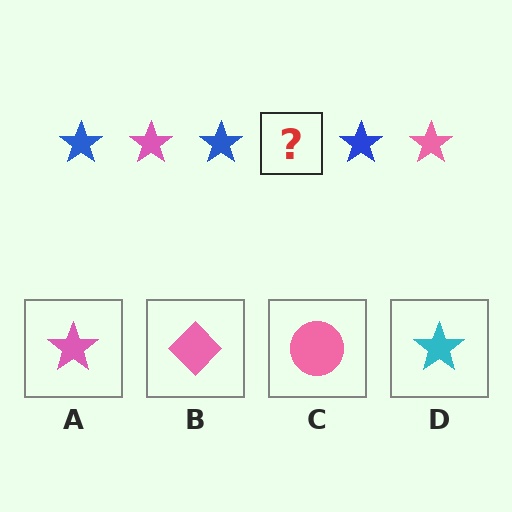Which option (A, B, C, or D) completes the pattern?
A.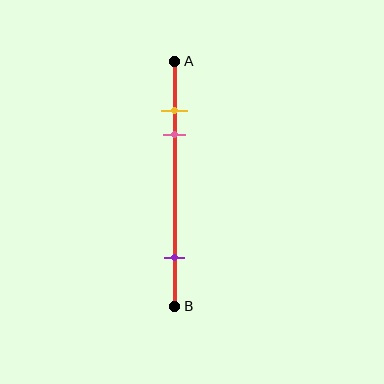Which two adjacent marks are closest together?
The yellow and pink marks are the closest adjacent pair.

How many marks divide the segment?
There are 3 marks dividing the segment.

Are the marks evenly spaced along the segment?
No, the marks are not evenly spaced.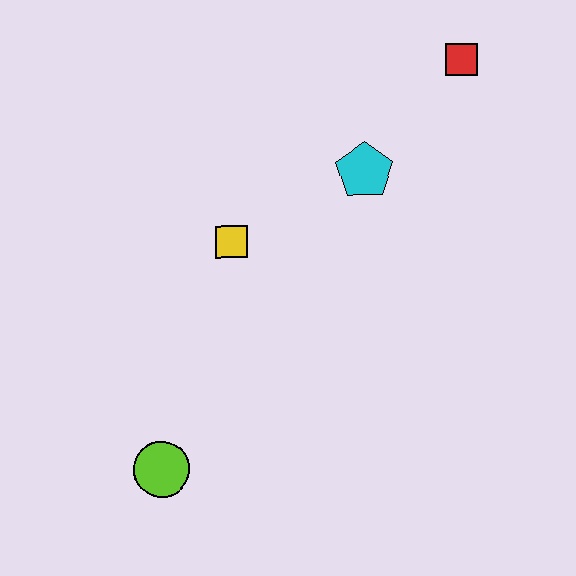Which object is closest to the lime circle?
The yellow square is closest to the lime circle.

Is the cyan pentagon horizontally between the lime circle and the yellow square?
No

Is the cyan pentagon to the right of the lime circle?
Yes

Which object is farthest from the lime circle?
The red square is farthest from the lime circle.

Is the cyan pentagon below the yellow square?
No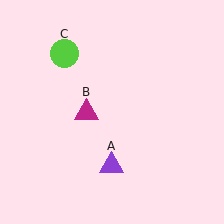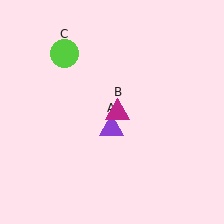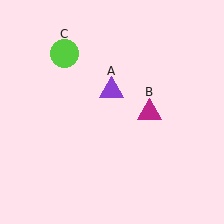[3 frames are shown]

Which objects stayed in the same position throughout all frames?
Lime circle (object C) remained stationary.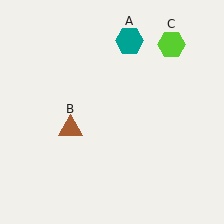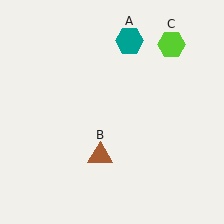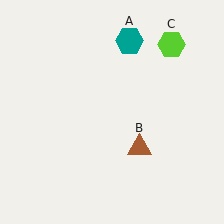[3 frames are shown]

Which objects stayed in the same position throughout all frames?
Teal hexagon (object A) and lime hexagon (object C) remained stationary.